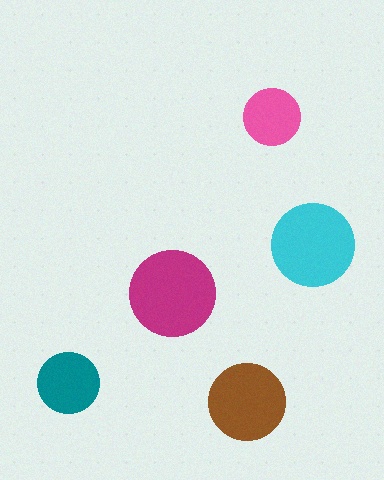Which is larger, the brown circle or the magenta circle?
The magenta one.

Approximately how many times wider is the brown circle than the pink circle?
About 1.5 times wider.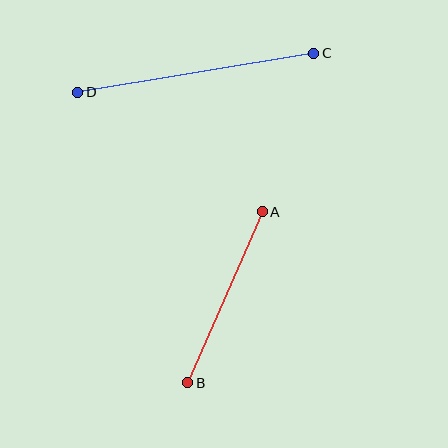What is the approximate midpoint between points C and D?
The midpoint is at approximately (196, 73) pixels.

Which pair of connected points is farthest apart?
Points C and D are farthest apart.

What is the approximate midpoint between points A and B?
The midpoint is at approximately (225, 297) pixels.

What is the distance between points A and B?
The distance is approximately 187 pixels.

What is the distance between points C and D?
The distance is approximately 239 pixels.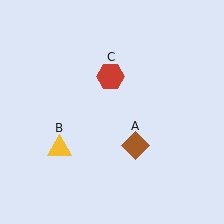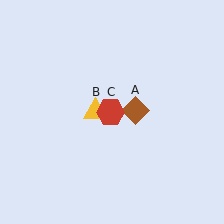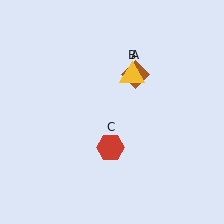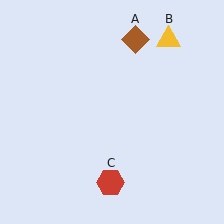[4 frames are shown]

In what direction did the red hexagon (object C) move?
The red hexagon (object C) moved down.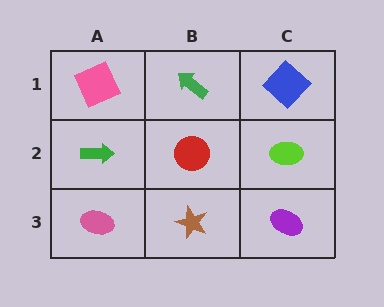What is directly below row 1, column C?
A lime ellipse.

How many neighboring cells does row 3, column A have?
2.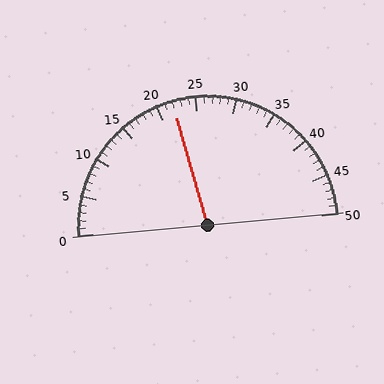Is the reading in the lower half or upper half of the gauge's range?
The reading is in the lower half of the range (0 to 50).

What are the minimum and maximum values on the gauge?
The gauge ranges from 0 to 50.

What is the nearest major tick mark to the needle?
The nearest major tick mark is 20.